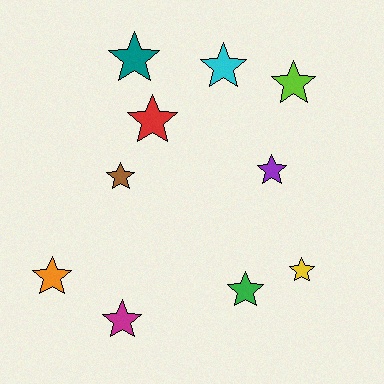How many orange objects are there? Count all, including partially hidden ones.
There is 1 orange object.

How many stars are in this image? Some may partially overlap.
There are 10 stars.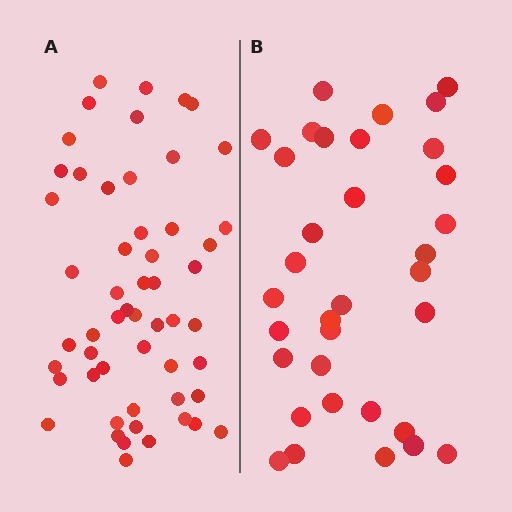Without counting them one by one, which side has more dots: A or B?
Region A (the left region) has more dots.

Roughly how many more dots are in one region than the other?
Region A has approximately 20 more dots than region B.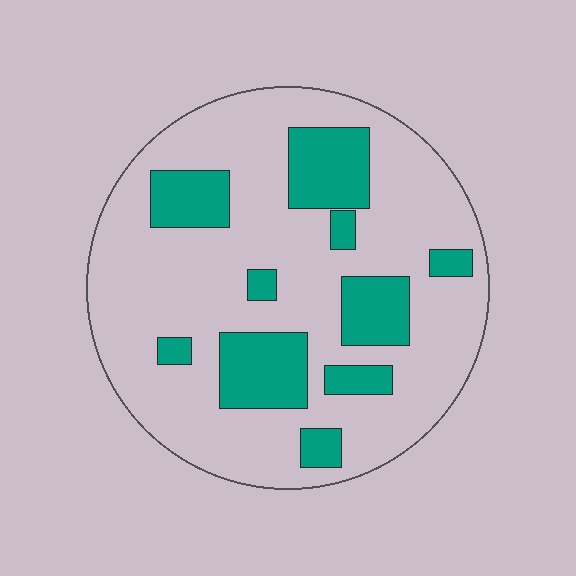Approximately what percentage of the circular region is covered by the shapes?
Approximately 25%.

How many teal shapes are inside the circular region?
10.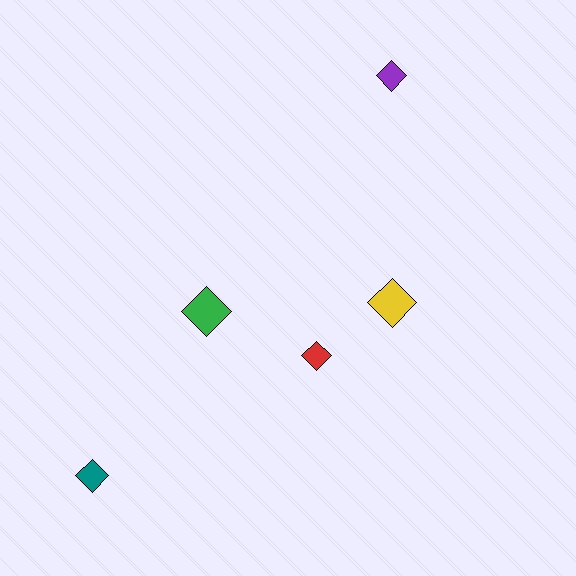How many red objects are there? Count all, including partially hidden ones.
There is 1 red object.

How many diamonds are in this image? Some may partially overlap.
There are 5 diamonds.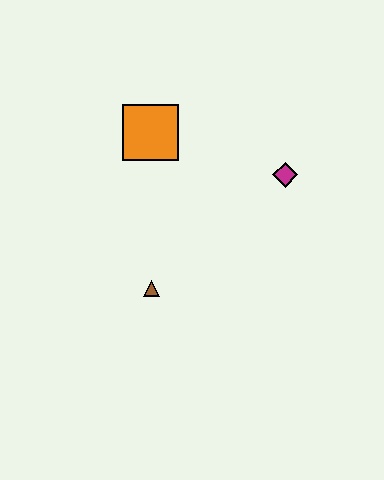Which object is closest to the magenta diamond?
The orange square is closest to the magenta diamond.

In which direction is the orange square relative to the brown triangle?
The orange square is above the brown triangle.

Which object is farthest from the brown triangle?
The magenta diamond is farthest from the brown triangle.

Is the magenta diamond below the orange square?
Yes